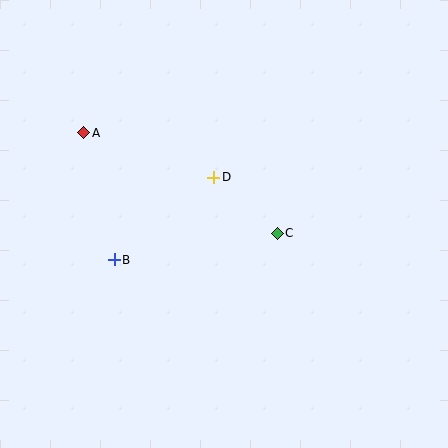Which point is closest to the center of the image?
Point D at (214, 177) is closest to the center.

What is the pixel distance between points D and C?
The distance between D and C is 85 pixels.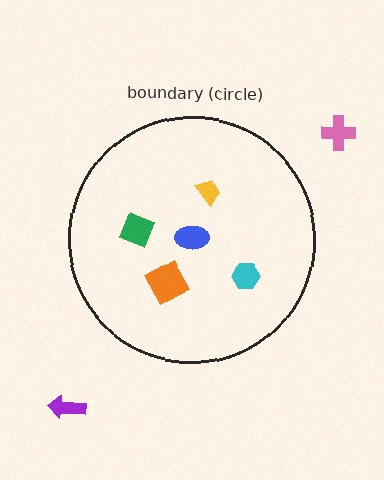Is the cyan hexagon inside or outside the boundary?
Inside.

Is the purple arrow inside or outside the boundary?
Outside.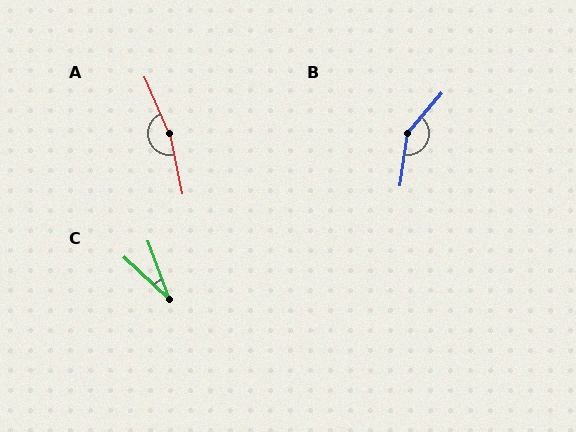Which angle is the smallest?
C, at approximately 27 degrees.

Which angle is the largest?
A, at approximately 169 degrees.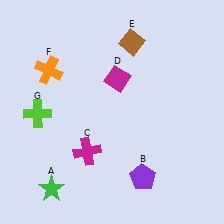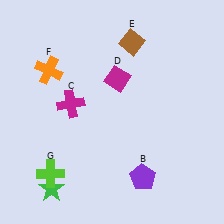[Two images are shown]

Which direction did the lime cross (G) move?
The lime cross (G) moved down.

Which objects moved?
The objects that moved are: the magenta cross (C), the lime cross (G).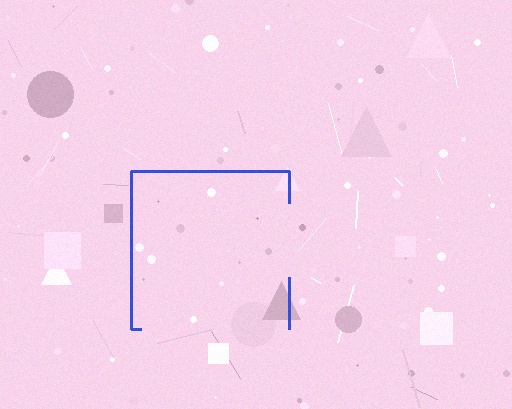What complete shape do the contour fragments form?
The contour fragments form a square.